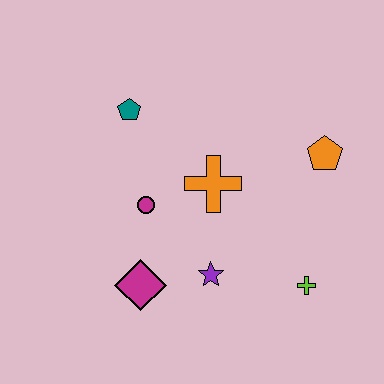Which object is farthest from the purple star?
The teal pentagon is farthest from the purple star.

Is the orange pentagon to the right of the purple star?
Yes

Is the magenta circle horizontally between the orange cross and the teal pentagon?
Yes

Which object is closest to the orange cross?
The magenta circle is closest to the orange cross.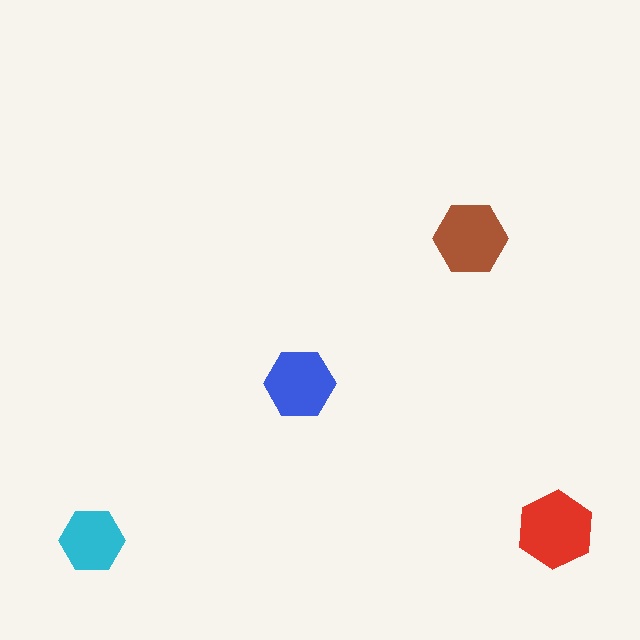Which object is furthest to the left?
The cyan hexagon is leftmost.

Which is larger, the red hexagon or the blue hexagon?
The red one.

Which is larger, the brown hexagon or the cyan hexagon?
The brown one.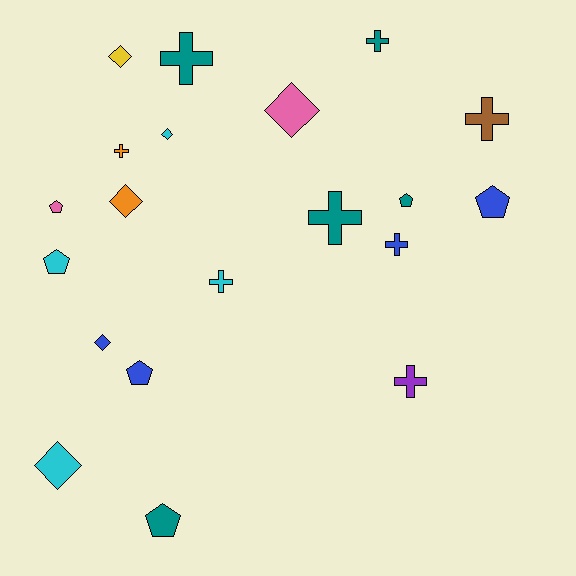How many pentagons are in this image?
There are 6 pentagons.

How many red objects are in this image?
There are no red objects.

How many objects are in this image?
There are 20 objects.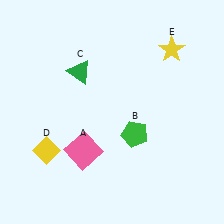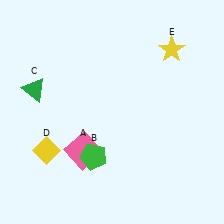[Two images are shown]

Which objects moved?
The objects that moved are: the green pentagon (B), the green triangle (C).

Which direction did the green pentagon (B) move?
The green pentagon (B) moved left.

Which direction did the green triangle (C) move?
The green triangle (C) moved left.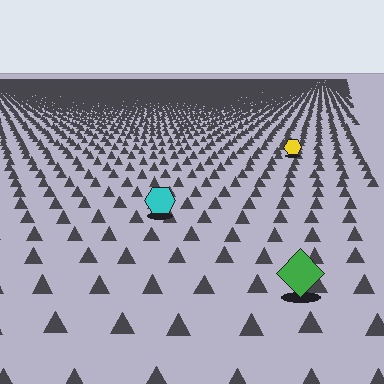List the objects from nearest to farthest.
From nearest to farthest: the green diamond, the cyan hexagon, the yellow hexagon.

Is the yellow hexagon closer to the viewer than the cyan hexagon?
No. The cyan hexagon is closer — you can tell from the texture gradient: the ground texture is coarser near it.